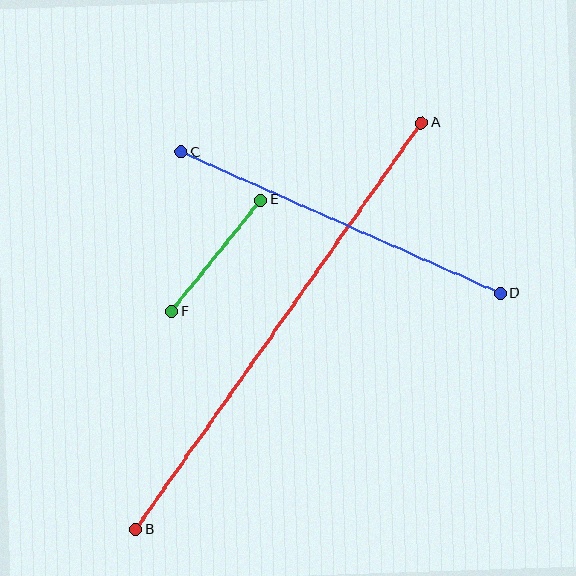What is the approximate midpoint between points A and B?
The midpoint is at approximately (278, 326) pixels.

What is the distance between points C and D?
The distance is approximately 349 pixels.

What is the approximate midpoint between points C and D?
The midpoint is at approximately (341, 223) pixels.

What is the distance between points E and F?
The distance is approximately 143 pixels.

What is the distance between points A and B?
The distance is approximately 497 pixels.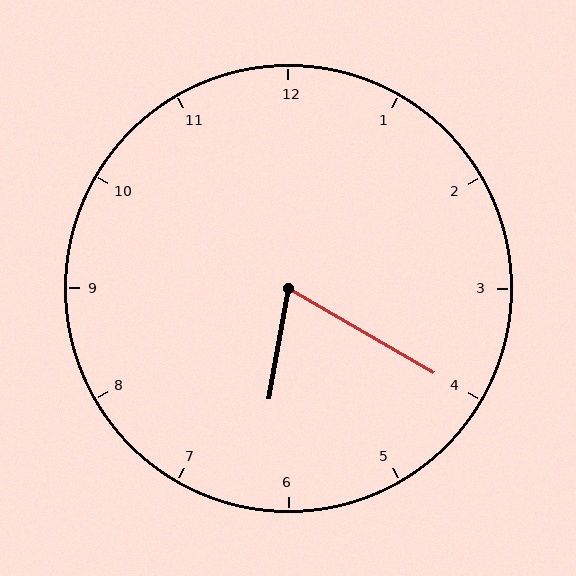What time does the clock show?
6:20.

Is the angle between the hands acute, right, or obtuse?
It is acute.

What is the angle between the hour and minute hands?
Approximately 70 degrees.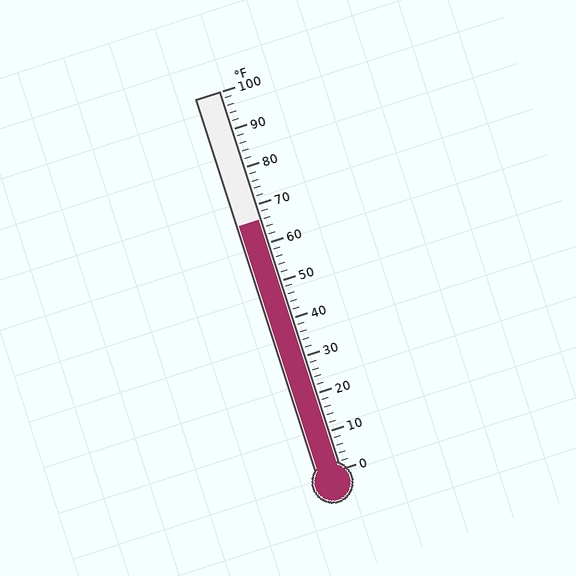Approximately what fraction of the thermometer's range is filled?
The thermometer is filled to approximately 65% of its range.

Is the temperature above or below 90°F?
The temperature is below 90°F.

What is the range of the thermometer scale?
The thermometer scale ranges from 0°F to 100°F.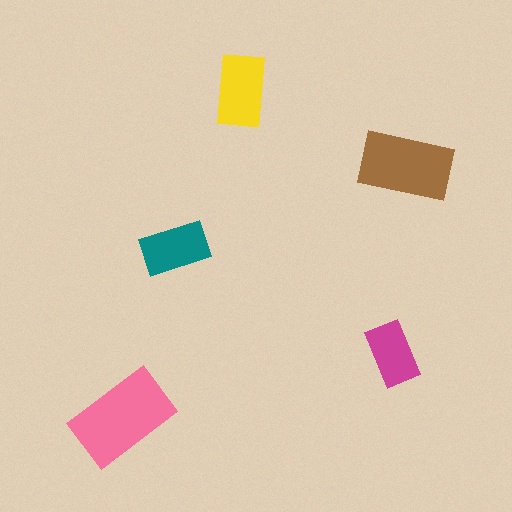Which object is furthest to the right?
The brown rectangle is rightmost.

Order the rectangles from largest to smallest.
the pink one, the brown one, the yellow one, the teal one, the magenta one.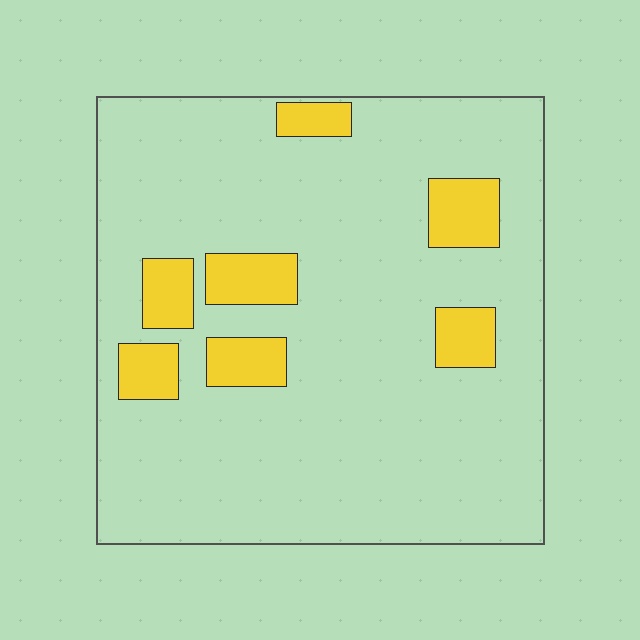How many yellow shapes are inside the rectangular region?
7.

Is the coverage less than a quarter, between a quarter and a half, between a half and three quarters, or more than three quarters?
Less than a quarter.